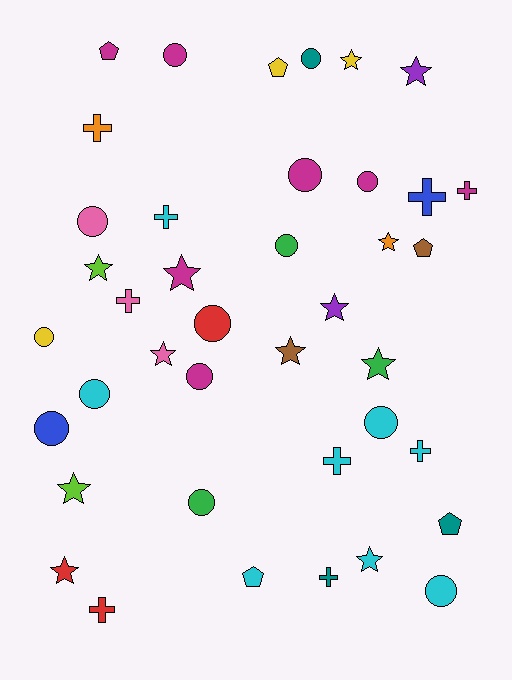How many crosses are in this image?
There are 9 crosses.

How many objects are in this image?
There are 40 objects.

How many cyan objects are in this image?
There are 8 cyan objects.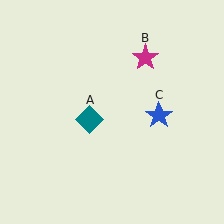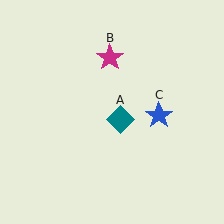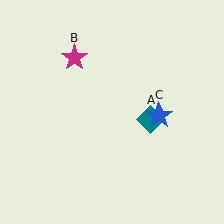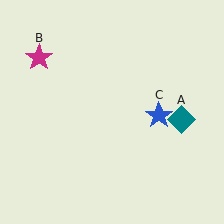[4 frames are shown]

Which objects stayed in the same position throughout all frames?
Blue star (object C) remained stationary.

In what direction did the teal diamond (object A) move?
The teal diamond (object A) moved right.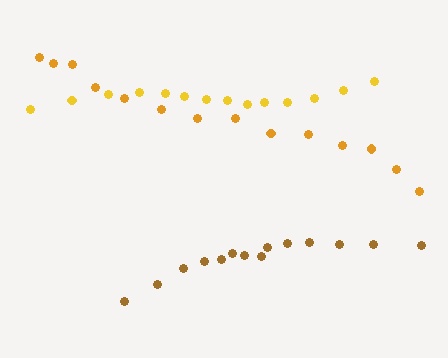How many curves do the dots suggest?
There are 3 distinct paths.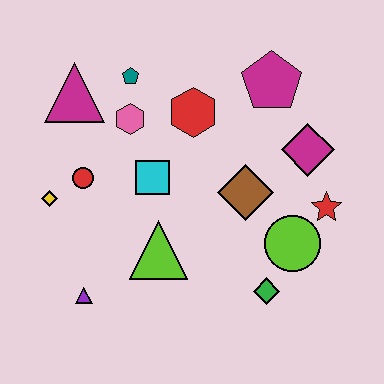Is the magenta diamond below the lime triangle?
No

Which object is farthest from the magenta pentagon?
The purple triangle is farthest from the magenta pentagon.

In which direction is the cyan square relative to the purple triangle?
The cyan square is above the purple triangle.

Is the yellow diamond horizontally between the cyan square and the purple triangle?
No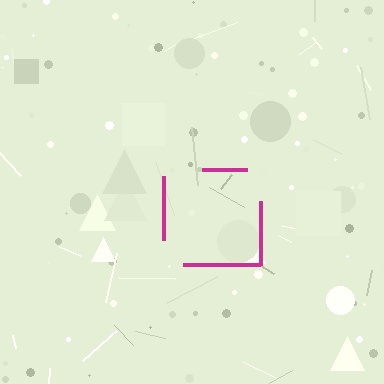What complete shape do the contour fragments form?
The contour fragments form a square.